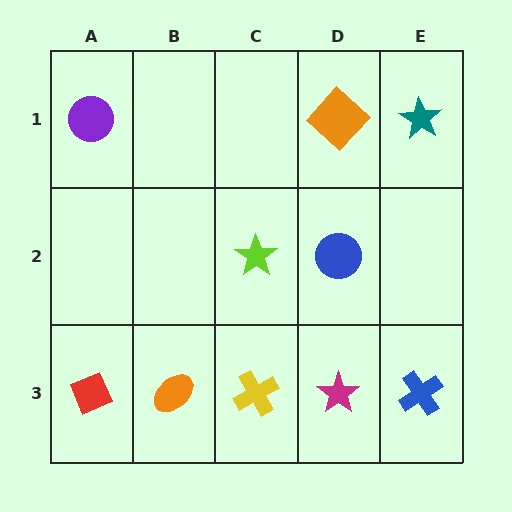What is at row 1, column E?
A teal star.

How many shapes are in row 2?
2 shapes.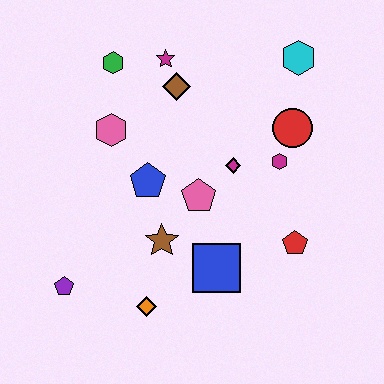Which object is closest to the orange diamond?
The brown star is closest to the orange diamond.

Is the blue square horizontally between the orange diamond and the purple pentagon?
No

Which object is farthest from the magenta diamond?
The purple pentagon is farthest from the magenta diamond.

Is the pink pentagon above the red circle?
No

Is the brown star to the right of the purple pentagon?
Yes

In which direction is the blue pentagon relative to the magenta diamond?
The blue pentagon is to the left of the magenta diamond.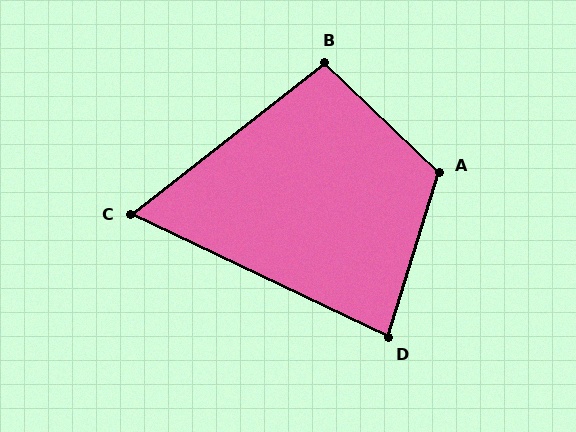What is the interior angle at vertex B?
Approximately 98 degrees (obtuse).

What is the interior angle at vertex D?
Approximately 82 degrees (acute).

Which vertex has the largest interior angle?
A, at approximately 116 degrees.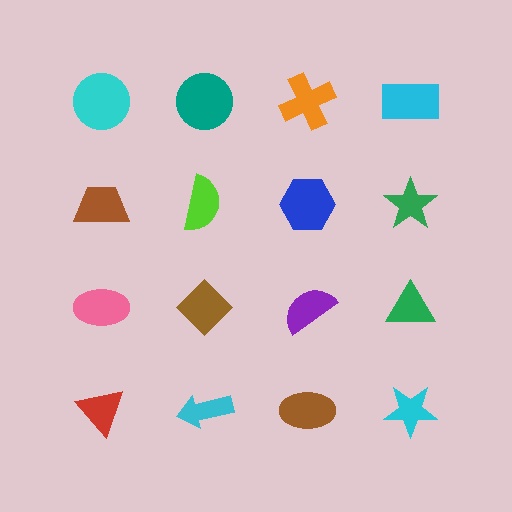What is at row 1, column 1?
A cyan circle.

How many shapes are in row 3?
4 shapes.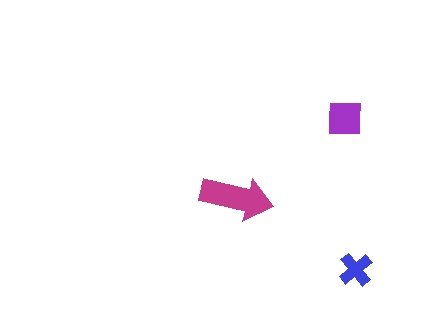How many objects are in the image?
There are 3 objects in the image.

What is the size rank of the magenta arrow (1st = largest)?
1st.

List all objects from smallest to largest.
The blue cross, the purple square, the magenta arrow.